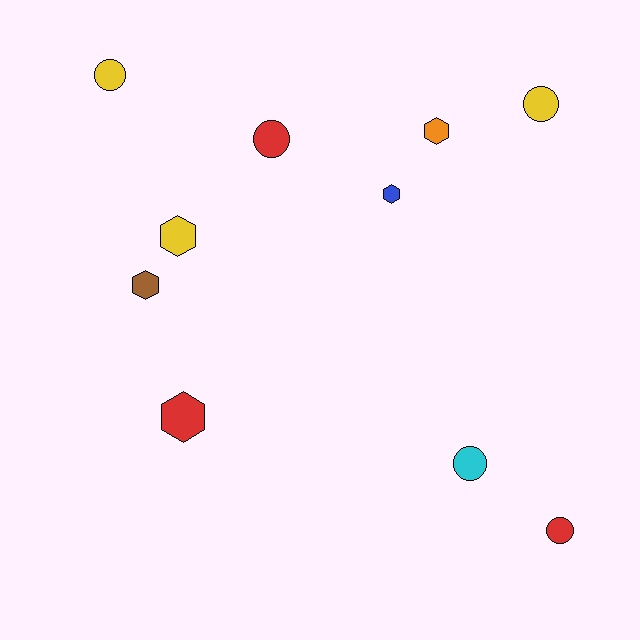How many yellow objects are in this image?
There are 3 yellow objects.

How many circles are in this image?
There are 5 circles.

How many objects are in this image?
There are 10 objects.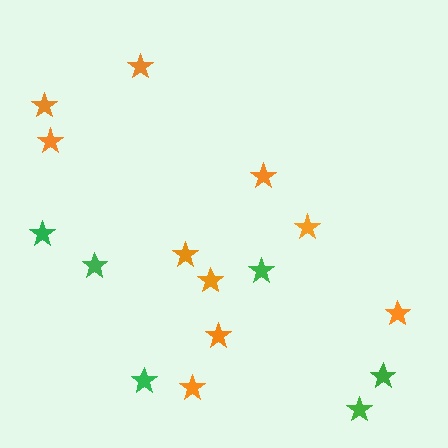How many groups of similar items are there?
There are 2 groups: one group of green stars (6) and one group of orange stars (10).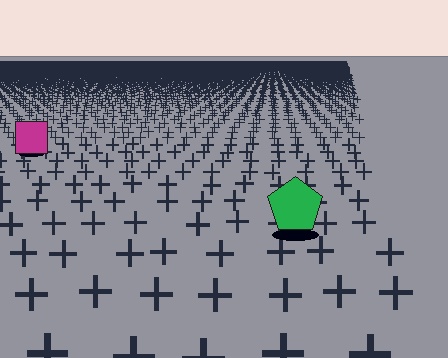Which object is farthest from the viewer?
The magenta square is farthest from the viewer. It appears smaller and the ground texture around it is denser.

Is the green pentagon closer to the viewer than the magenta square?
Yes. The green pentagon is closer — you can tell from the texture gradient: the ground texture is coarser near it.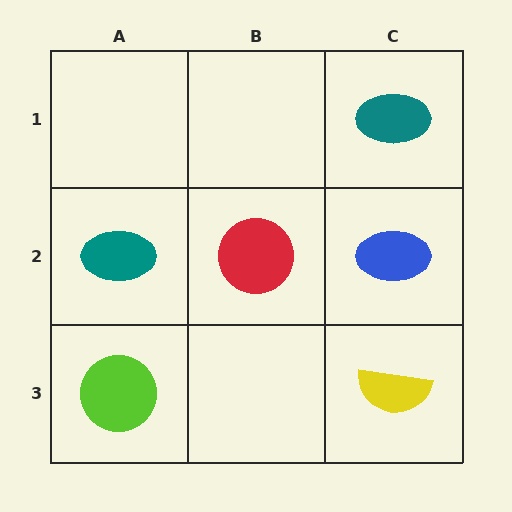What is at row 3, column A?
A lime circle.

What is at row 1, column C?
A teal ellipse.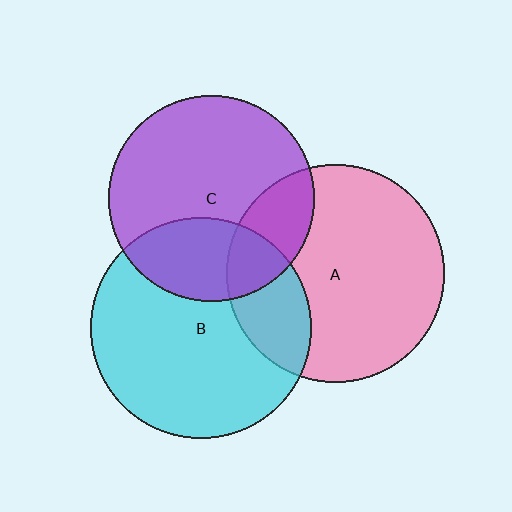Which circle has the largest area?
Circle B (cyan).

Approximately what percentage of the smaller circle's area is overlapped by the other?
Approximately 25%.